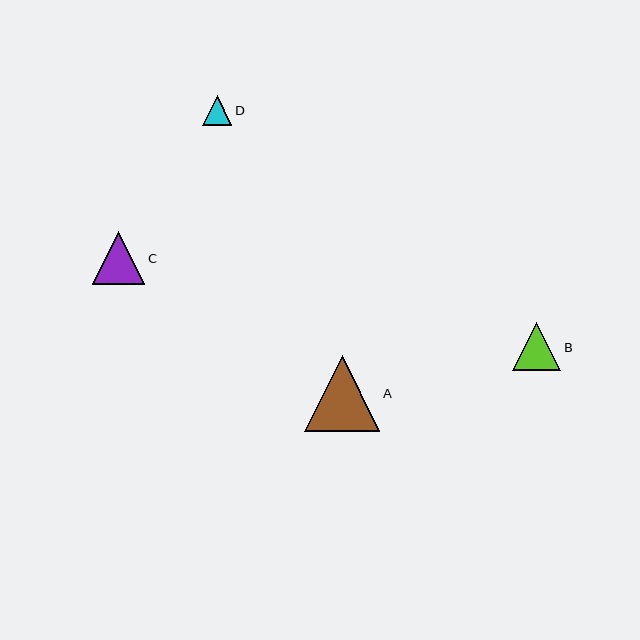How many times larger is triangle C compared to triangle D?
Triangle C is approximately 1.8 times the size of triangle D.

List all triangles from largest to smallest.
From largest to smallest: A, C, B, D.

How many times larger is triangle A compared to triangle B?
Triangle A is approximately 1.6 times the size of triangle B.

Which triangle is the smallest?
Triangle D is the smallest with a size of approximately 29 pixels.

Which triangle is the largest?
Triangle A is the largest with a size of approximately 76 pixels.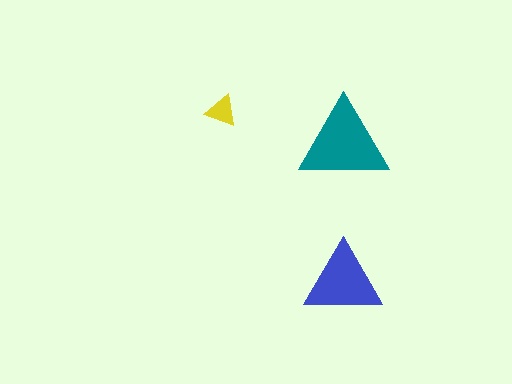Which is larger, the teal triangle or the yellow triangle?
The teal one.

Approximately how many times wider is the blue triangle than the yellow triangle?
About 2.5 times wider.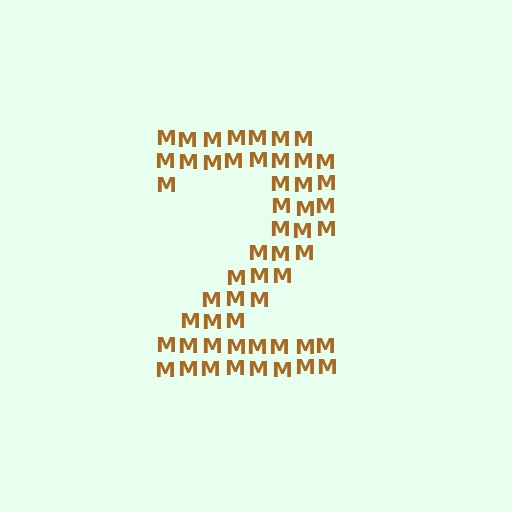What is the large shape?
The large shape is the digit 2.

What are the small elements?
The small elements are letter M's.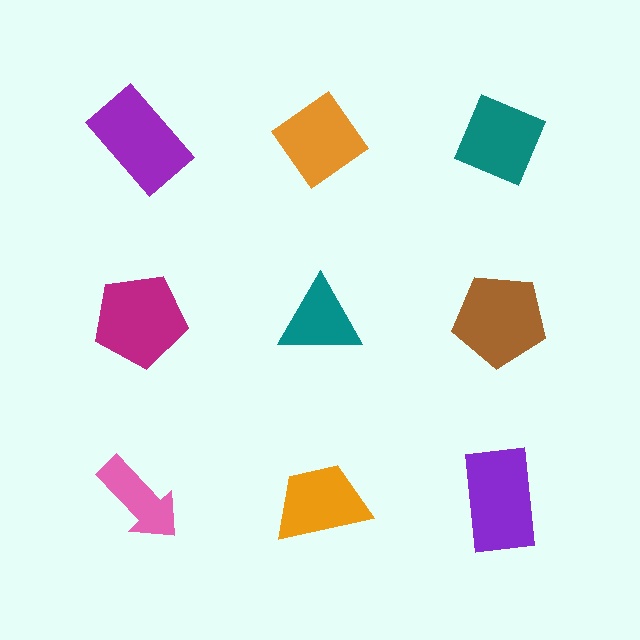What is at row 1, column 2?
An orange diamond.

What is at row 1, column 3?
A teal diamond.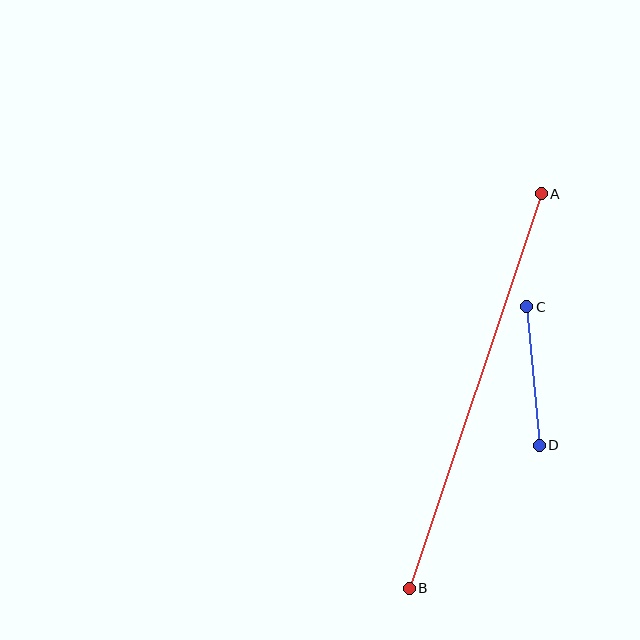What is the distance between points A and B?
The distance is approximately 416 pixels.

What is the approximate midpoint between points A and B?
The midpoint is at approximately (475, 391) pixels.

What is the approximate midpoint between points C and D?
The midpoint is at approximately (533, 376) pixels.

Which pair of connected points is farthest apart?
Points A and B are farthest apart.